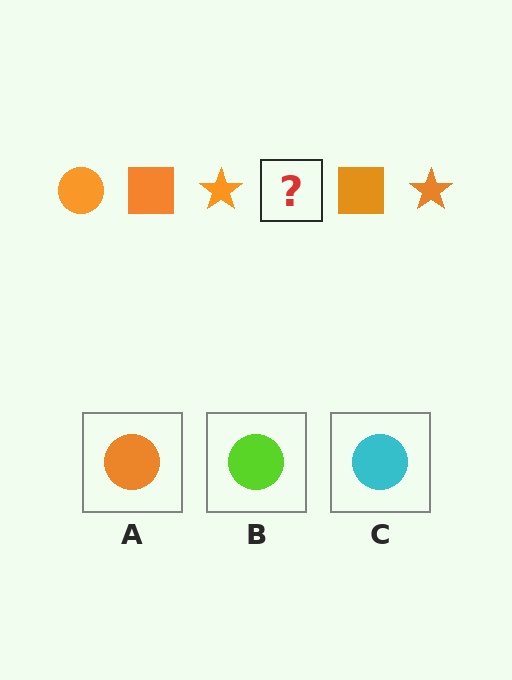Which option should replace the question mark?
Option A.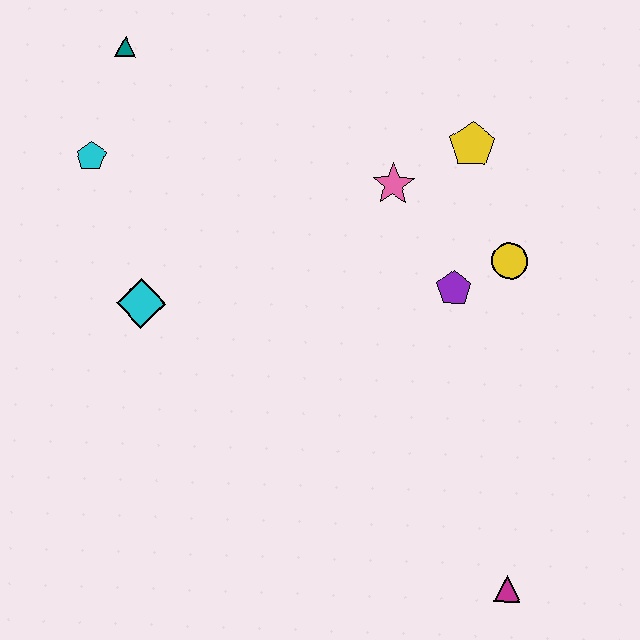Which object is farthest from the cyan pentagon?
The magenta triangle is farthest from the cyan pentagon.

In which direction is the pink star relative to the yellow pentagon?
The pink star is to the left of the yellow pentagon.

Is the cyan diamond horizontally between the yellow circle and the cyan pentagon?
Yes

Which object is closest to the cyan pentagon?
The teal triangle is closest to the cyan pentagon.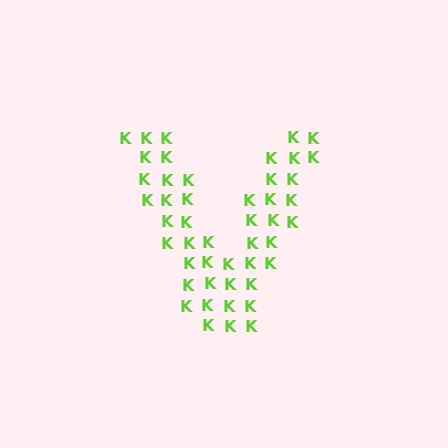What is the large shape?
The large shape is the letter V.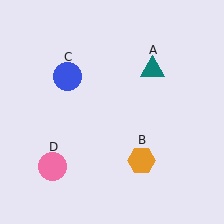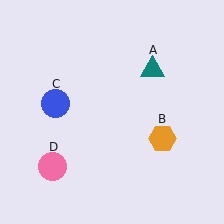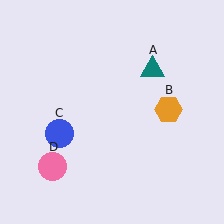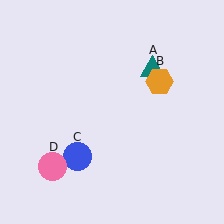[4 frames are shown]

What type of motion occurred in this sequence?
The orange hexagon (object B), blue circle (object C) rotated counterclockwise around the center of the scene.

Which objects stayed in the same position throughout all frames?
Teal triangle (object A) and pink circle (object D) remained stationary.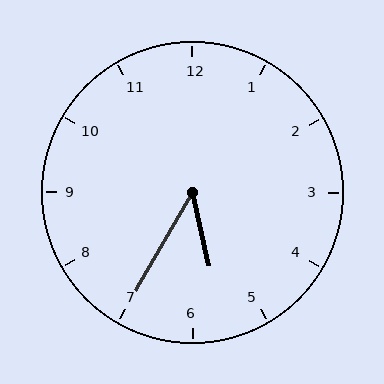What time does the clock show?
5:35.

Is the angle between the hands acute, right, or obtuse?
It is acute.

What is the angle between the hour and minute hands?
Approximately 42 degrees.